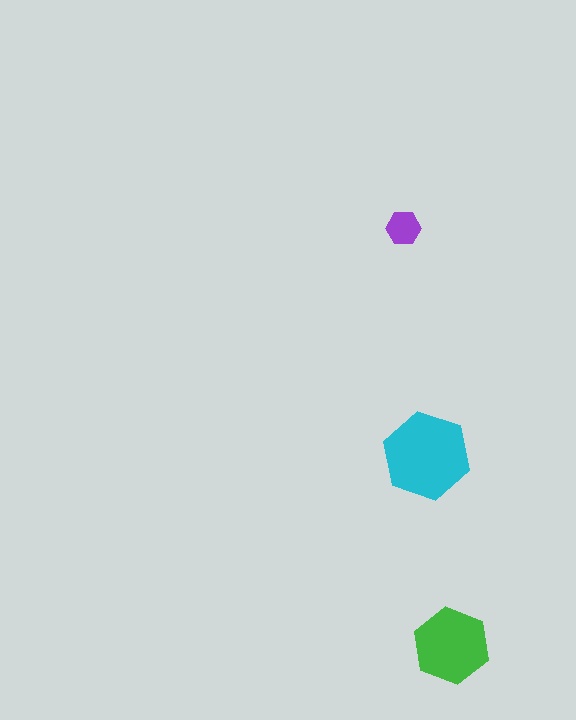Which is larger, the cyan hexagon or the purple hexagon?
The cyan one.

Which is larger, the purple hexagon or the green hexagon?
The green one.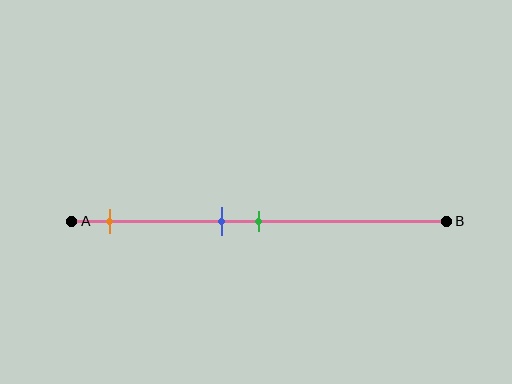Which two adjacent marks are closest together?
The blue and green marks are the closest adjacent pair.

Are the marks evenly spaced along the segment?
No, the marks are not evenly spaced.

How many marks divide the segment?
There are 3 marks dividing the segment.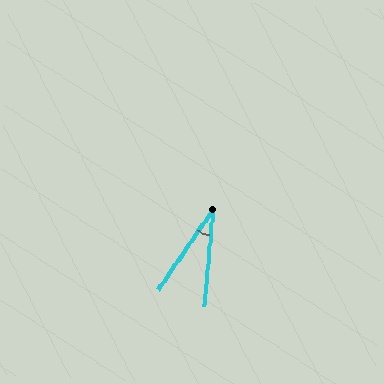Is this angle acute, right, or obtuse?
It is acute.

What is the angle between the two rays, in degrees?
Approximately 29 degrees.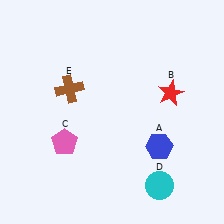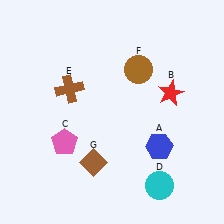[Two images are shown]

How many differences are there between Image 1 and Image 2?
There are 2 differences between the two images.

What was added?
A brown circle (F), a brown diamond (G) were added in Image 2.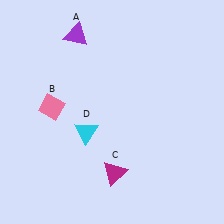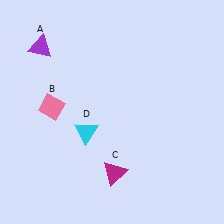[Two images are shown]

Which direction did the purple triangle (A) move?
The purple triangle (A) moved left.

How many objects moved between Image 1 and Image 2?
1 object moved between the two images.